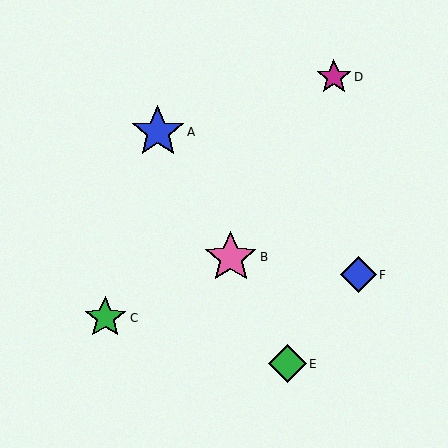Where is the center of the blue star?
The center of the blue star is at (158, 132).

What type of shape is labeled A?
Shape A is a blue star.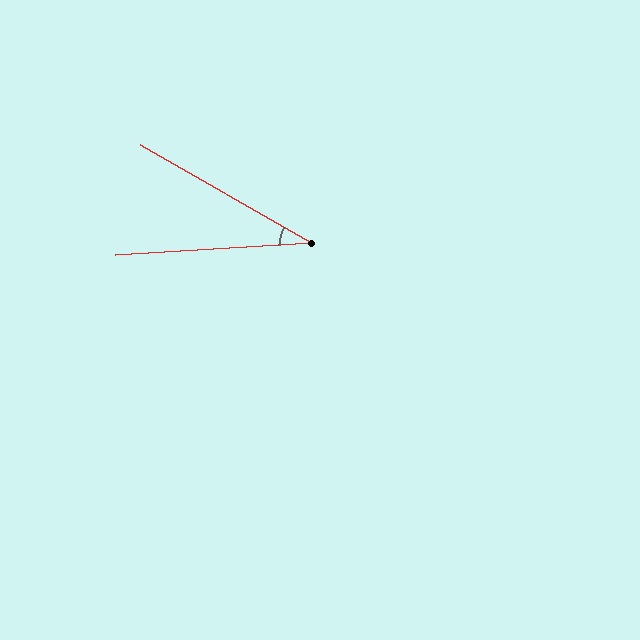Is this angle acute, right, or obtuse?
It is acute.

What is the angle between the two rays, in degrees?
Approximately 33 degrees.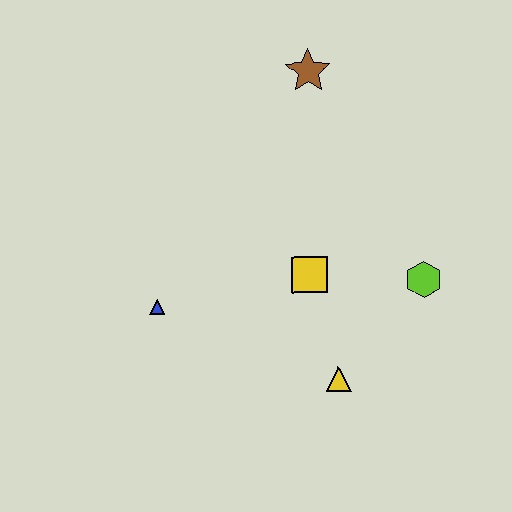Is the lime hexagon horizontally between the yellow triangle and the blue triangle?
No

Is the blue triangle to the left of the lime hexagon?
Yes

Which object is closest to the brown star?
The yellow square is closest to the brown star.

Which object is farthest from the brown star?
The yellow triangle is farthest from the brown star.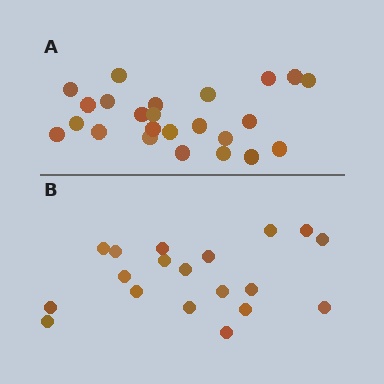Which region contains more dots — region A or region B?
Region A (the top region) has more dots.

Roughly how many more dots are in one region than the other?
Region A has about 5 more dots than region B.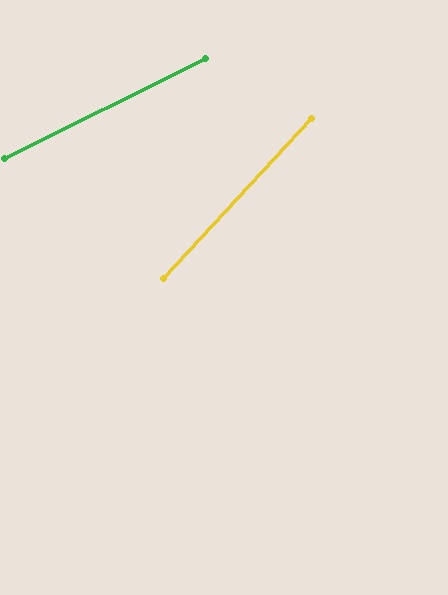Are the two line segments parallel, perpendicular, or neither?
Neither parallel nor perpendicular — they differ by about 21°.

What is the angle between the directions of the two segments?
Approximately 21 degrees.